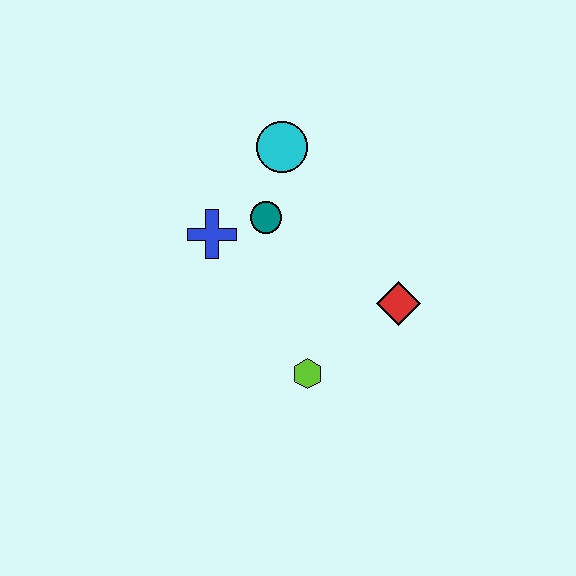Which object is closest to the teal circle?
The blue cross is closest to the teal circle.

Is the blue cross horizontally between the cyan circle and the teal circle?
No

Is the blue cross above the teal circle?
No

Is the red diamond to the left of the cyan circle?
No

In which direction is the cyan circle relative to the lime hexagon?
The cyan circle is above the lime hexagon.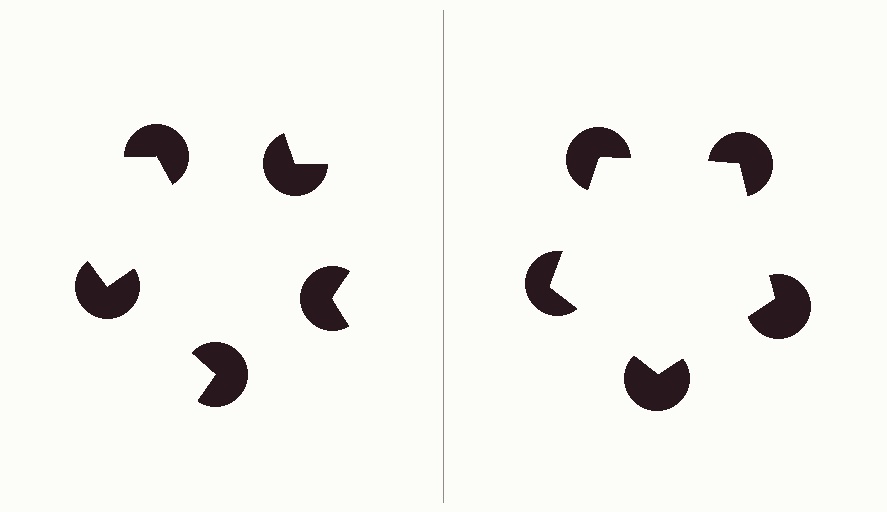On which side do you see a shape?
An illusory pentagon appears on the right side. On the left side the wedge cuts are rotated, so no coherent shape forms.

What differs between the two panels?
The pac-man discs are positioned identically on both sides; only the wedge orientations differ. On the right they align to a pentagon; on the left they are misaligned.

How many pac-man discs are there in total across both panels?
10 — 5 on each side.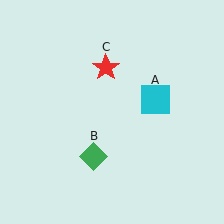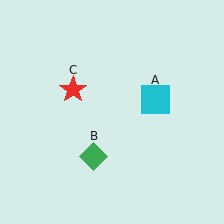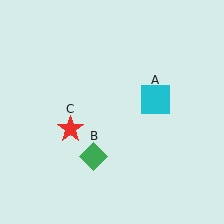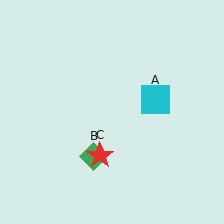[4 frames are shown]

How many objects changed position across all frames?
1 object changed position: red star (object C).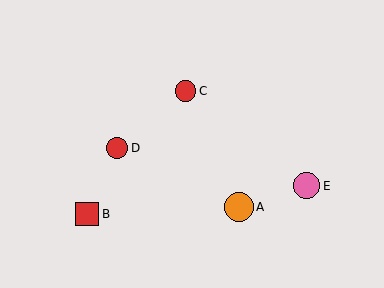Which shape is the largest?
The orange circle (labeled A) is the largest.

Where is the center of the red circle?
The center of the red circle is at (117, 148).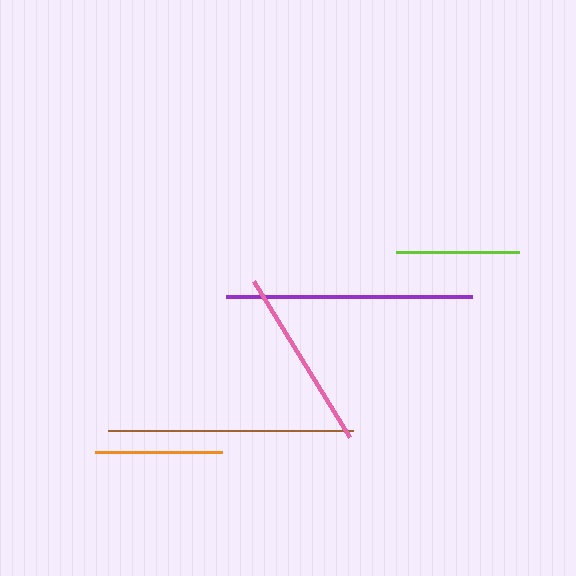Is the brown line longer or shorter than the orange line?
The brown line is longer than the orange line.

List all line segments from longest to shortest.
From longest to shortest: purple, brown, pink, orange, lime.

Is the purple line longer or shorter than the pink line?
The purple line is longer than the pink line.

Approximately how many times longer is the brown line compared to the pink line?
The brown line is approximately 1.3 times the length of the pink line.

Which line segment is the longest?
The purple line is the longest at approximately 246 pixels.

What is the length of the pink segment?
The pink segment is approximately 183 pixels long.